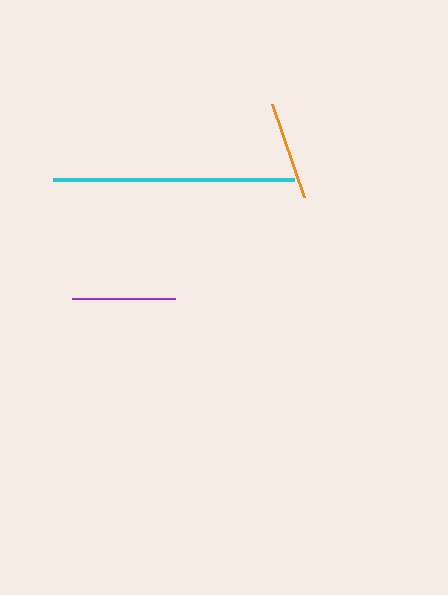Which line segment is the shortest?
The orange line is the shortest at approximately 98 pixels.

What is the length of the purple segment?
The purple segment is approximately 103 pixels long.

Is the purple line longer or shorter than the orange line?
The purple line is longer than the orange line.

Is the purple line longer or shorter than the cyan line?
The cyan line is longer than the purple line.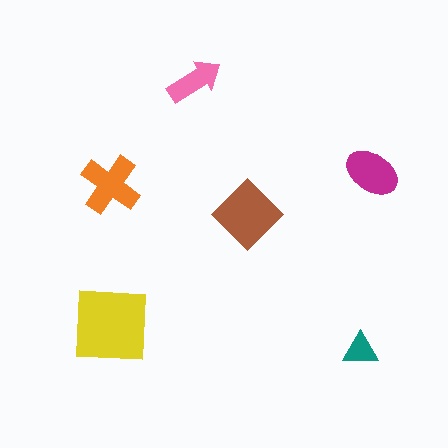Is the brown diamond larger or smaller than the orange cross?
Larger.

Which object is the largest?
The yellow square.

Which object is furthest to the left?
The orange cross is leftmost.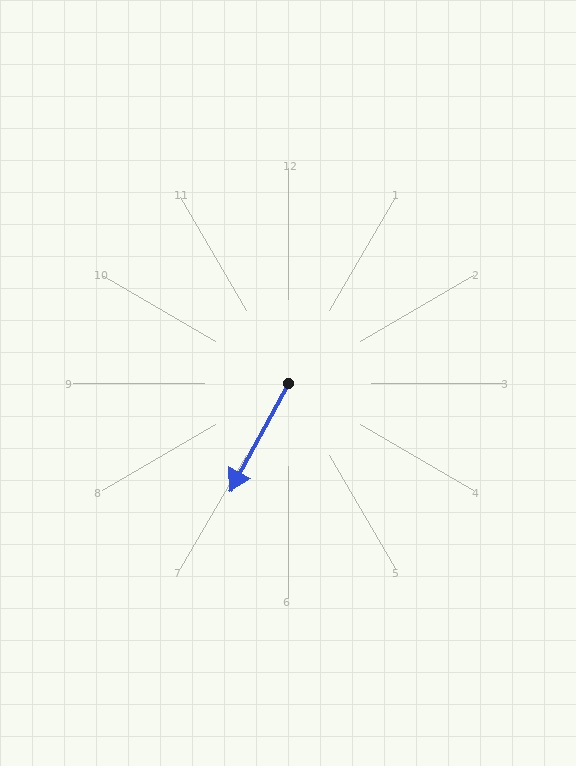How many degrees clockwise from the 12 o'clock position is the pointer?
Approximately 208 degrees.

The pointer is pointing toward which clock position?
Roughly 7 o'clock.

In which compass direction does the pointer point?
Southwest.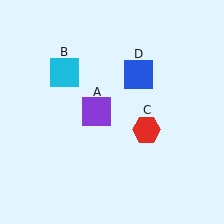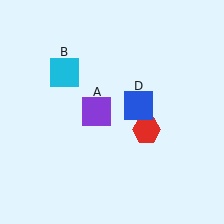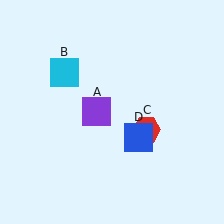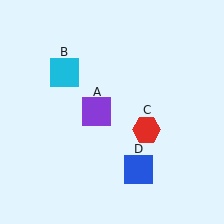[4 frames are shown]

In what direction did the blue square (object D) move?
The blue square (object D) moved down.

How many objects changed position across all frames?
1 object changed position: blue square (object D).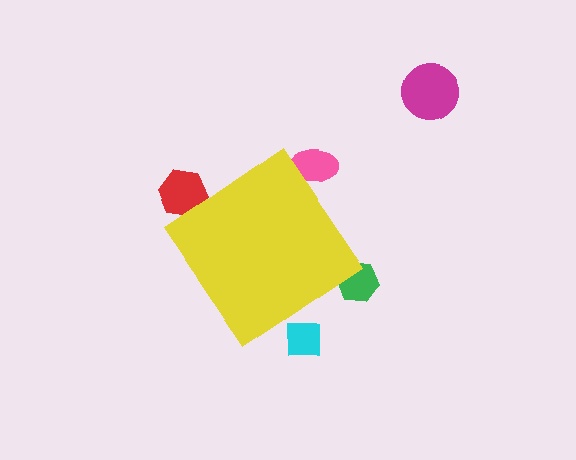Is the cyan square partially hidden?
Yes, the cyan square is partially hidden behind the yellow diamond.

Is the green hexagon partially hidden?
Yes, the green hexagon is partially hidden behind the yellow diamond.